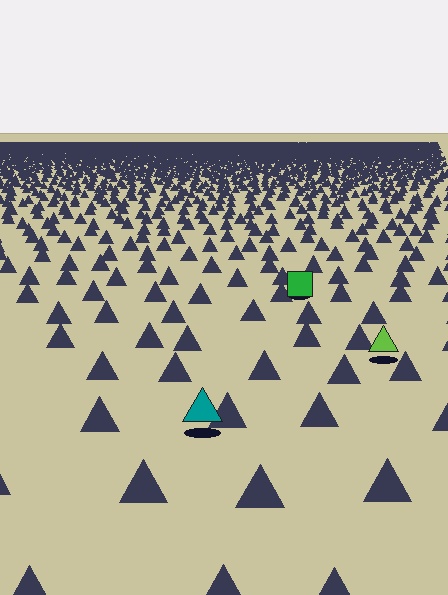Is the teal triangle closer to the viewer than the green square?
Yes. The teal triangle is closer — you can tell from the texture gradient: the ground texture is coarser near it.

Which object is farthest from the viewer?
The green square is farthest from the viewer. It appears smaller and the ground texture around it is denser.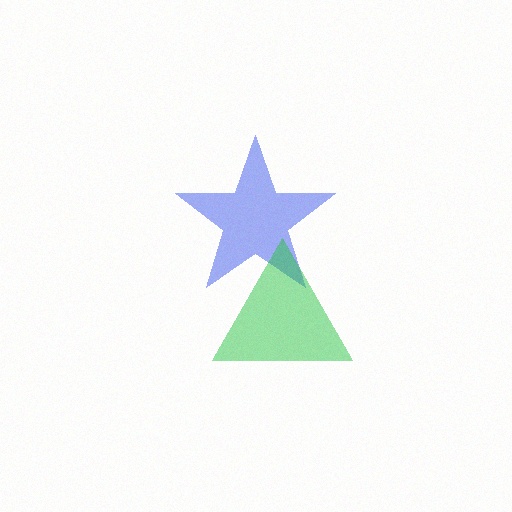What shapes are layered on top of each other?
The layered shapes are: a blue star, a green triangle.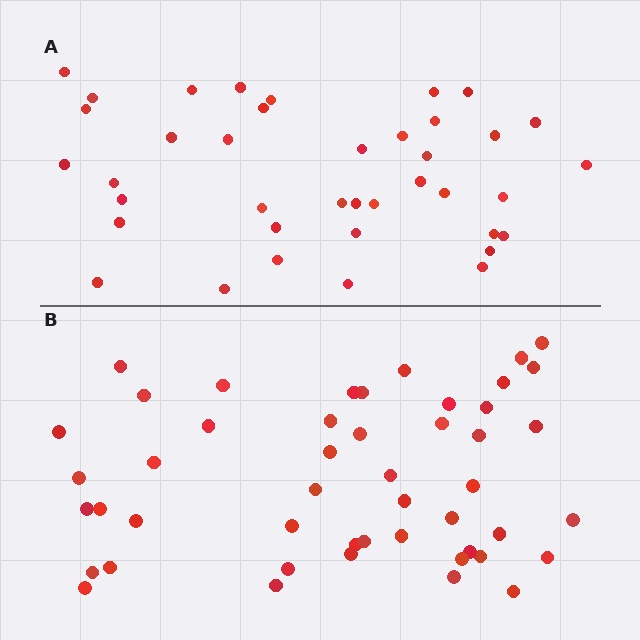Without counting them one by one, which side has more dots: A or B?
Region B (the bottom region) has more dots.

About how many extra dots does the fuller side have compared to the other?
Region B has roughly 8 or so more dots than region A.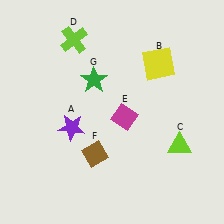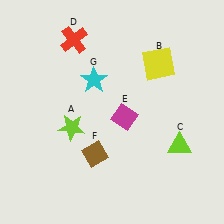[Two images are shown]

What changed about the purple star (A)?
In Image 1, A is purple. In Image 2, it changed to lime.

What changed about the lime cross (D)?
In Image 1, D is lime. In Image 2, it changed to red.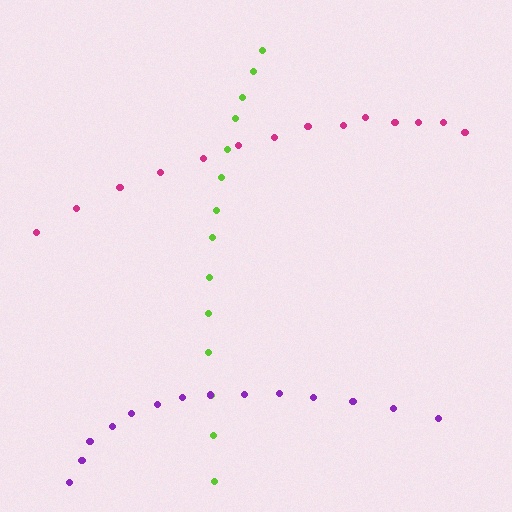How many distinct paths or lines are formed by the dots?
There are 3 distinct paths.